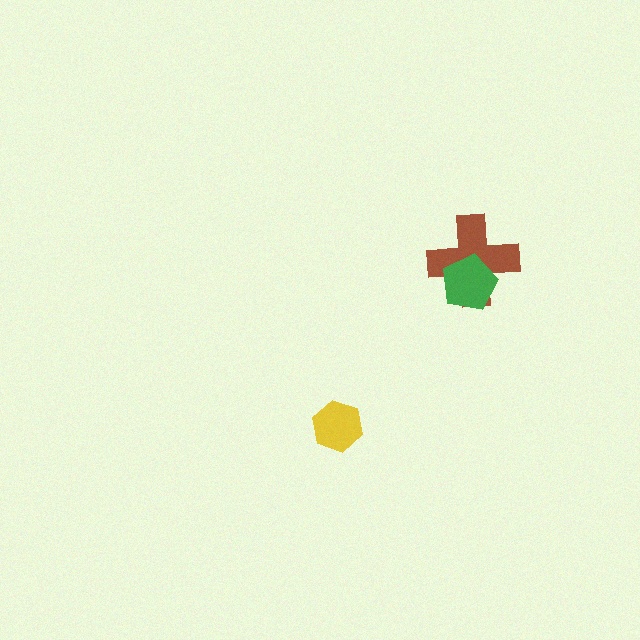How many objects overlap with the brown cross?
1 object overlaps with the brown cross.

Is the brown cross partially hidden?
Yes, it is partially covered by another shape.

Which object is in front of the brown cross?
The green pentagon is in front of the brown cross.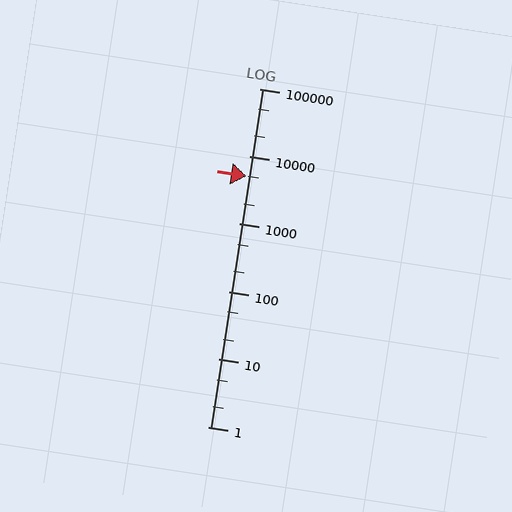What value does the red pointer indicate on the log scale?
The pointer indicates approximately 5000.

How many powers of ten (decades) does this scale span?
The scale spans 5 decades, from 1 to 100000.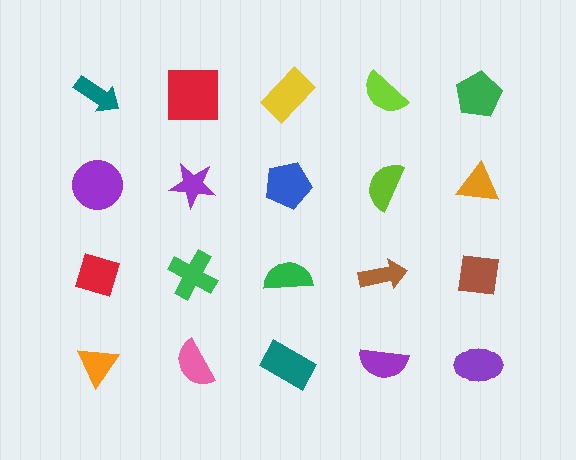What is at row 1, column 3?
A yellow rectangle.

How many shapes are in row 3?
5 shapes.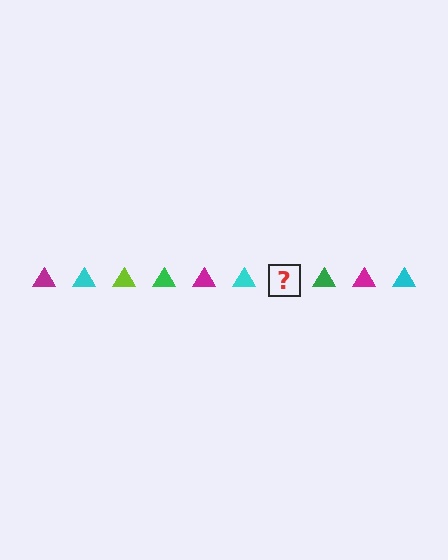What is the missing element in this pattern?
The missing element is a lime triangle.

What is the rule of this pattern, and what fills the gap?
The rule is that the pattern cycles through magenta, cyan, lime, green triangles. The gap should be filled with a lime triangle.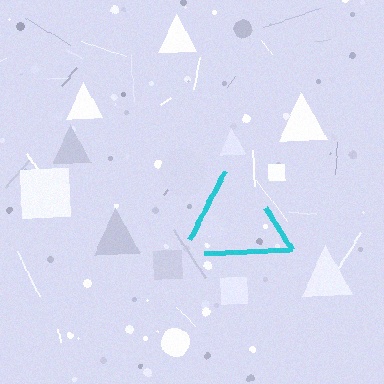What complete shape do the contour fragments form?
The contour fragments form a triangle.